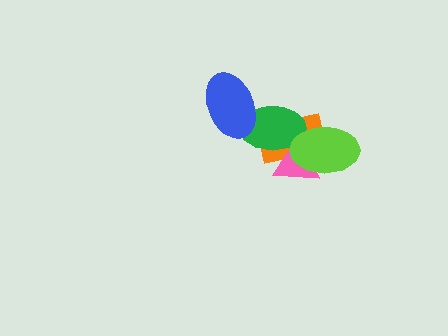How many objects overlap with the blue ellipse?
1 object overlaps with the blue ellipse.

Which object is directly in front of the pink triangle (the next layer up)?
The green ellipse is directly in front of the pink triangle.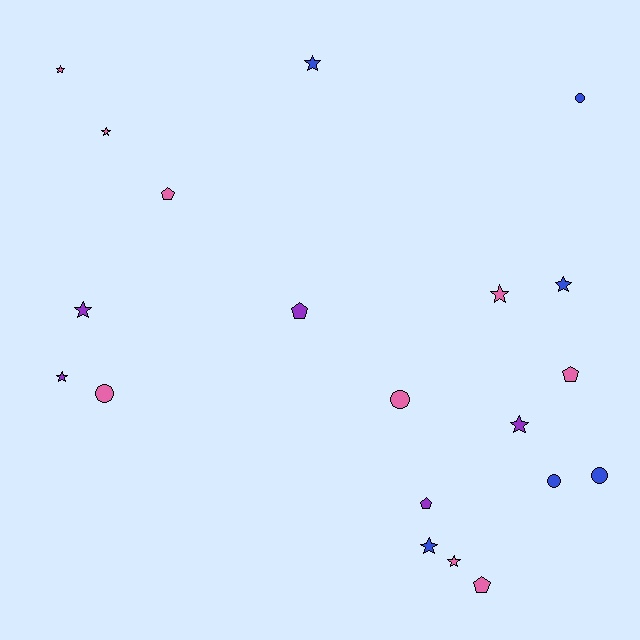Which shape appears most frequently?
Star, with 10 objects.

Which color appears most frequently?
Pink, with 9 objects.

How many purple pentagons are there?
There are 2 purple pentagons.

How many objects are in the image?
There are 20 objects.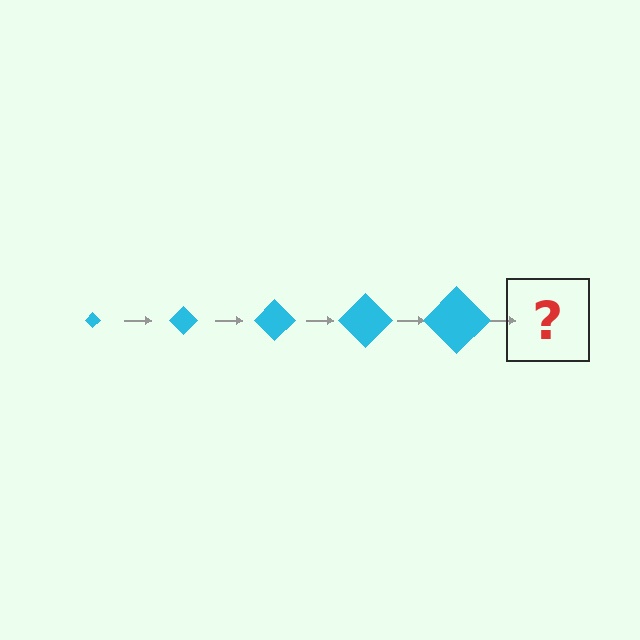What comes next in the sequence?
The next element should be a cyan diamond, larger than the previous one.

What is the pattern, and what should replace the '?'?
The pattern is that the diamond gets progressively larger each step. The '?' should be a cyan diamond, larger than the previous one.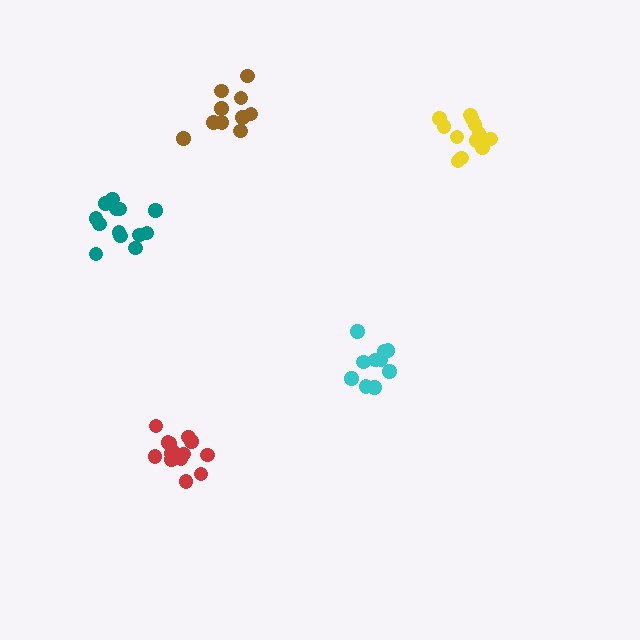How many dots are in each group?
Group 1: 10 dots, Group 2: 14 dots, Group 3: 10 dots, Group 4: 12 dots, Group 5: 13 dots (59 total).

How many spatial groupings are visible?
There are 5 spatial groupings.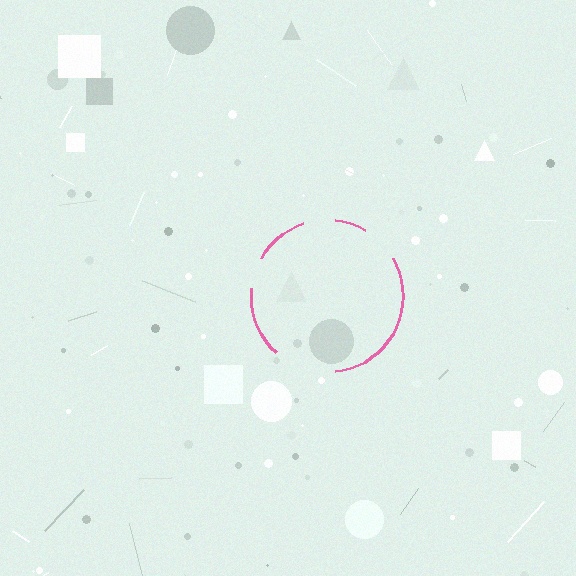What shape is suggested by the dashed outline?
The dashed outline suggests a circle.